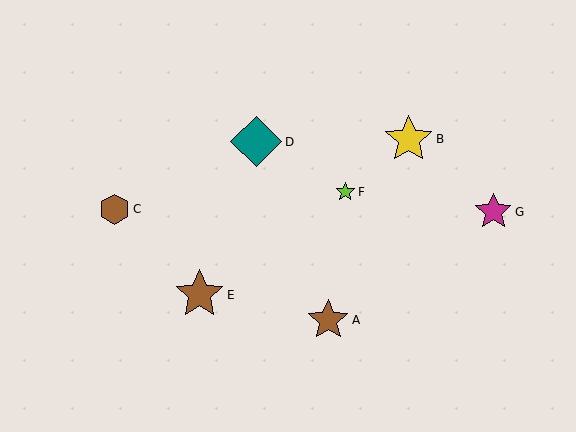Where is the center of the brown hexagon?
The center of the brown hexagon is at (115, 209).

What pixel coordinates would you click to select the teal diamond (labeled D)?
Click at (256, 142) to select the teal diamond D.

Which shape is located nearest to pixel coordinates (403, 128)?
The yellow star (labeled B) at (409, 139) is nearest to that location.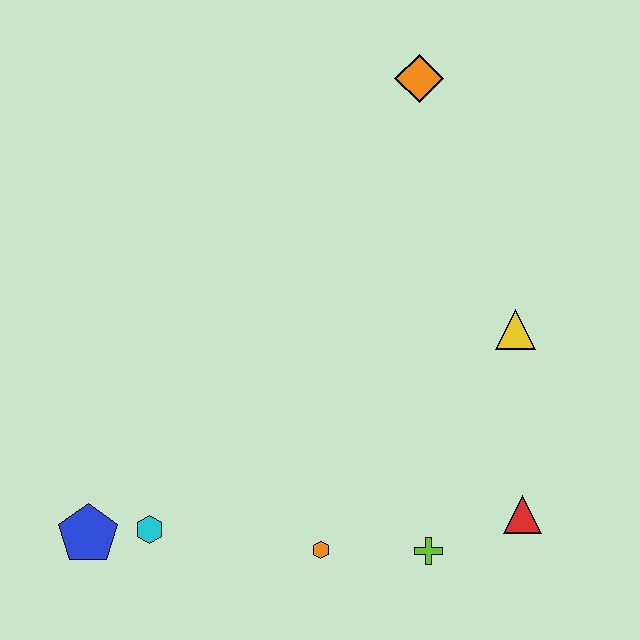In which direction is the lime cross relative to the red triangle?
The lime cross is to the left of the red triangle.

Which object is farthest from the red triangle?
The orange diamond is farthest from the red triangle.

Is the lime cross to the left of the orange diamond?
No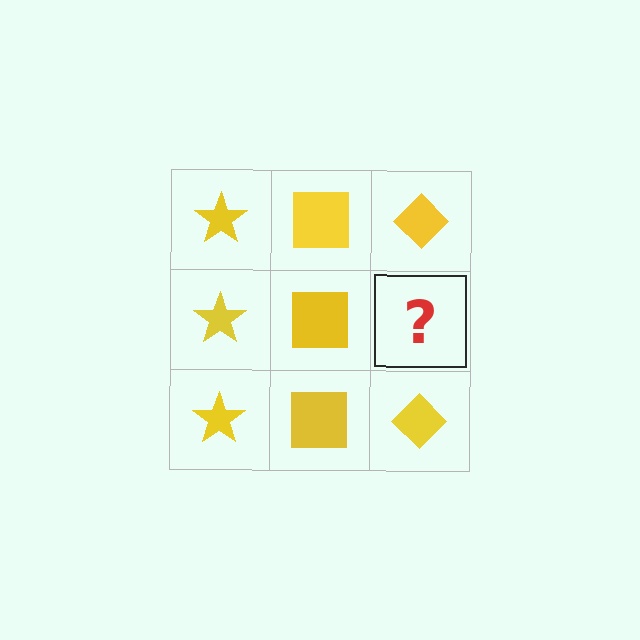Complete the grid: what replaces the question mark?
The question mark should be replaced with a yellow diamond.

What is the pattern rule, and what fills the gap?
The rule is that each column has a consistent shape. The gap should be filled with a yellow diamond.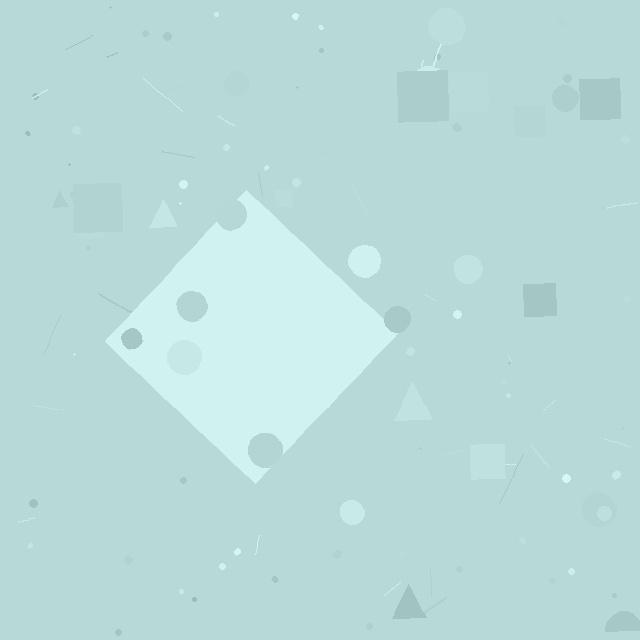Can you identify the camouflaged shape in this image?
The camouflaged shape is a diamond.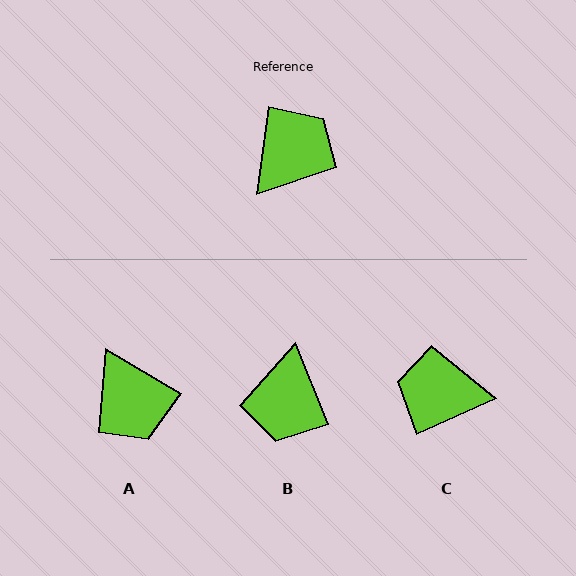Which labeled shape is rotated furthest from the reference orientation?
B, about 150 degrees away.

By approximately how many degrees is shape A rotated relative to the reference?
Approximately 113 degrees clockwise.